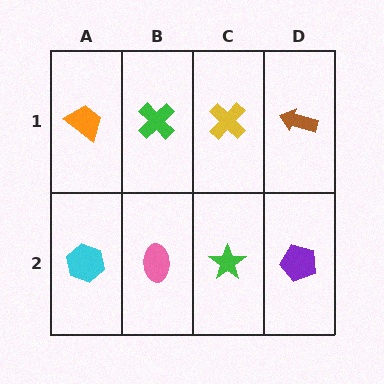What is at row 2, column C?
A green star.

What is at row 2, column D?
A purple pentagon.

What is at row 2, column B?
A pink ellipse.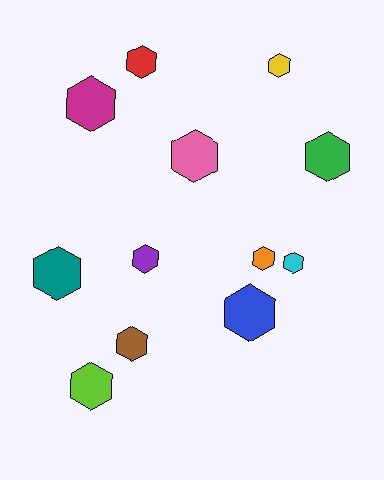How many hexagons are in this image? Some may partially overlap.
There are 12 hexagons.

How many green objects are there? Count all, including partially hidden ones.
There is 1 green object.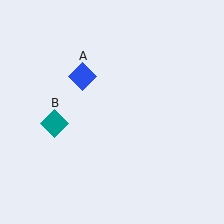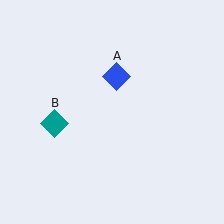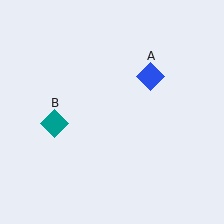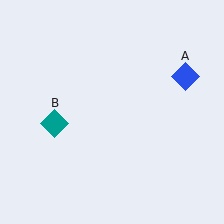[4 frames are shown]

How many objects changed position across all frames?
1 object changed position: blue diamond (object A).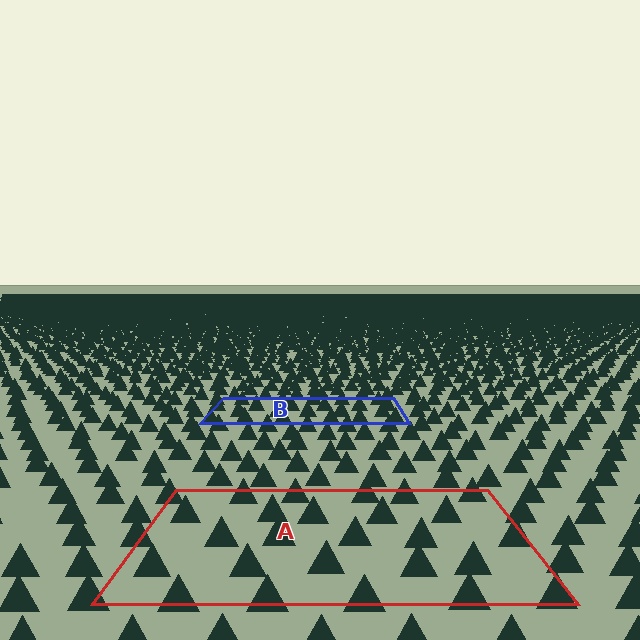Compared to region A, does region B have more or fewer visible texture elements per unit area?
Region B has more texture elements per unit area — they are packed more densely because it is farther away.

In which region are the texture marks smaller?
The texture marks are smaller in region B, because it is farther away.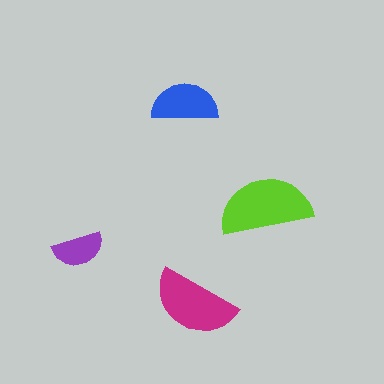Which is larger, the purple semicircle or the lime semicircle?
The lime one.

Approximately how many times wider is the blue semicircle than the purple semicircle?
About 1.5 times wider.